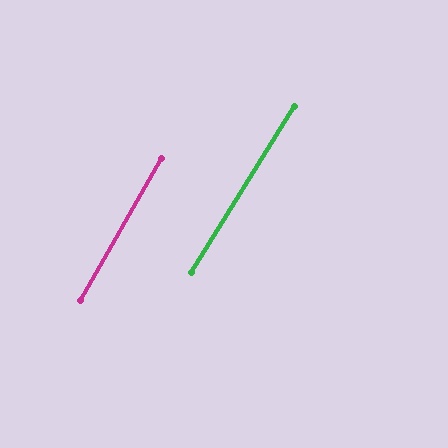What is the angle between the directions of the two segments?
Approximately 2 degrees.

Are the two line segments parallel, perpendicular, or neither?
Parallel — their directions differ by only 2.0°.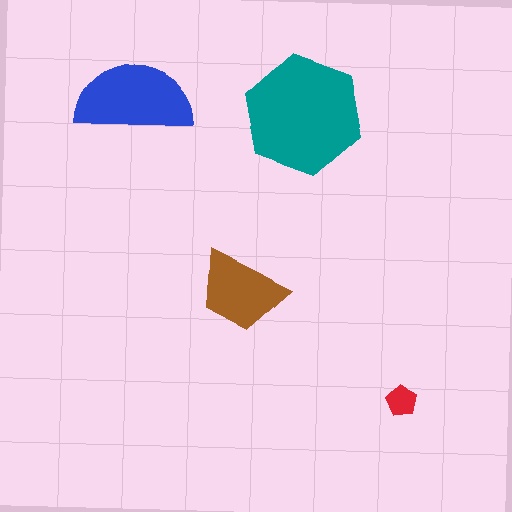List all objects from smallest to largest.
The red pentagon, the brown trapezoid, the blue semicircle, the teal hexagon.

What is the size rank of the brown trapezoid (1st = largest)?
3rd.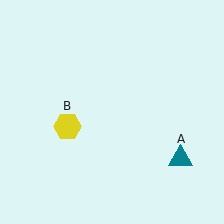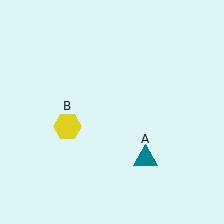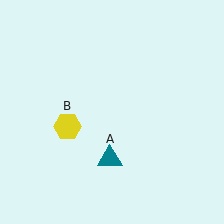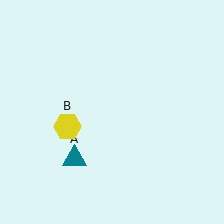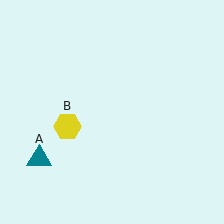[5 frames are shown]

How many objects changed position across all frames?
1 object changed position: teal triangle (object A).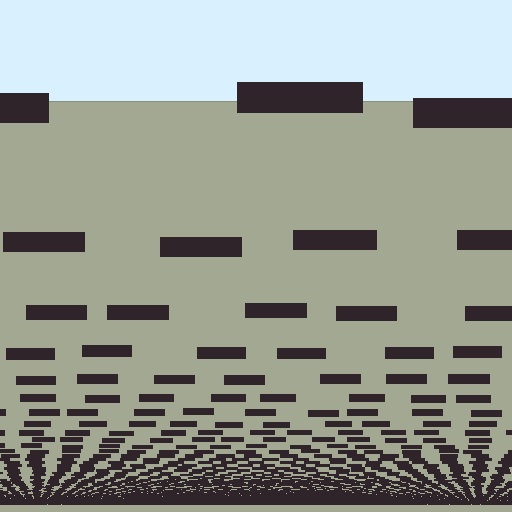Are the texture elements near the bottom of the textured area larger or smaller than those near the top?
Smaller. The gradient is inverted — elements near the bottom are smaller and denser.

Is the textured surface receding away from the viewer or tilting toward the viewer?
The surface appears to tilt toward the viewer. Texture elements get larger and sparser toward the top.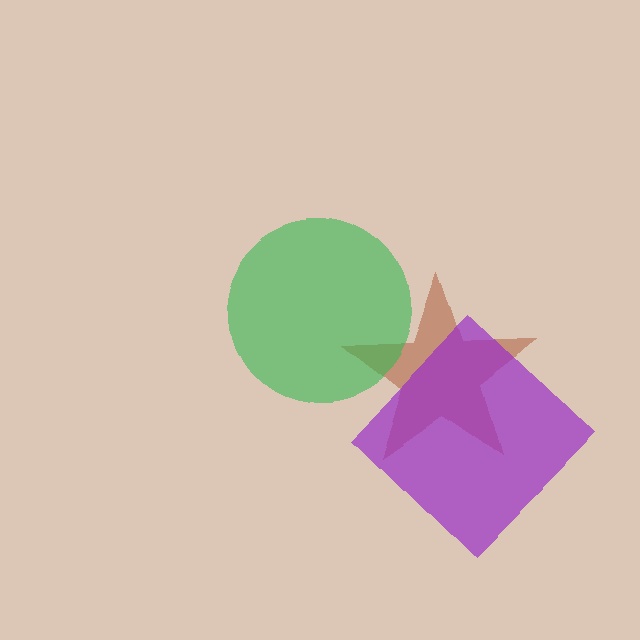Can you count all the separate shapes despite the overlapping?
Yes, there are 3 separate shapes.